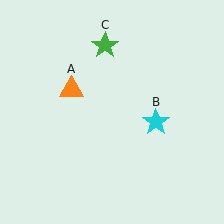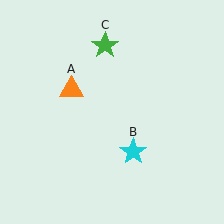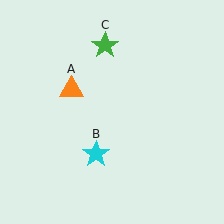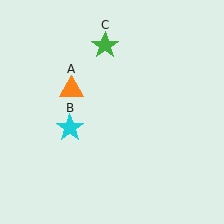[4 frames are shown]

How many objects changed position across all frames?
1 object changed position: cyan star (object B).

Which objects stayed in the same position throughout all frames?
Orange triangle (object A) and green star (object C) remained stationary.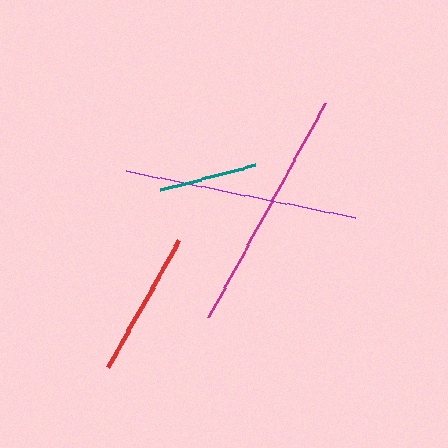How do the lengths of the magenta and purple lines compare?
The magenta and purple lines are approximately the same length.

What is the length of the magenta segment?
The magenta segment is approximately 244 pixels long.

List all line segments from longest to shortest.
From longest to shortest: magenta, purple, red, teal.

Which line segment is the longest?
The magenta line is the longest at approximately 244 pixels.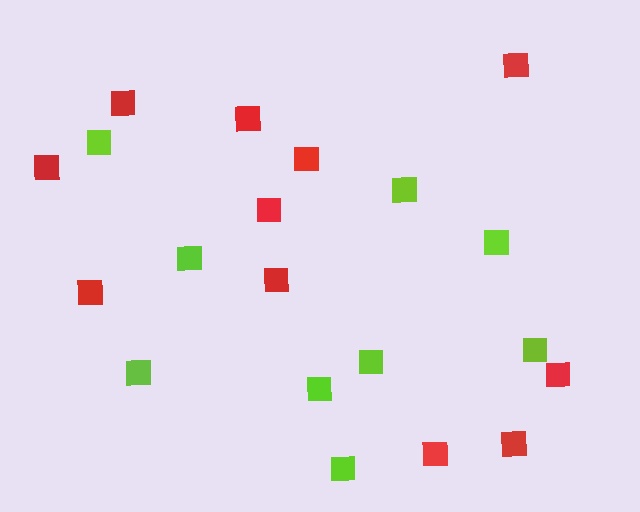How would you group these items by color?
There are 2 groups: one group of red squares (11) and one group of lime squares (9).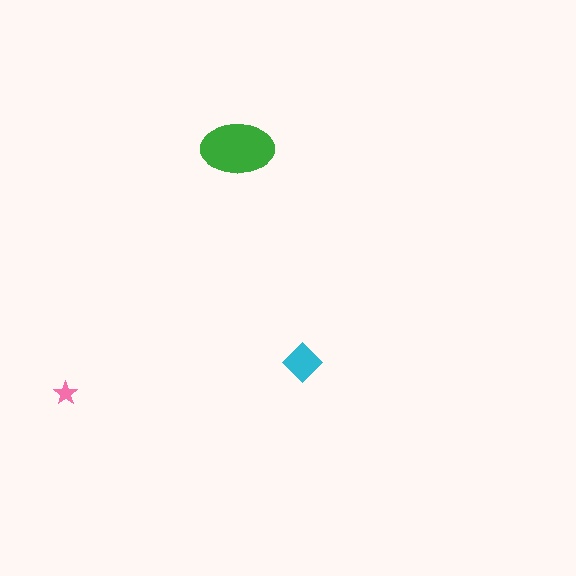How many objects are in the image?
There are 3 objects in the image.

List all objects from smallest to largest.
The pink star, the cyan diamond, the green ellipse.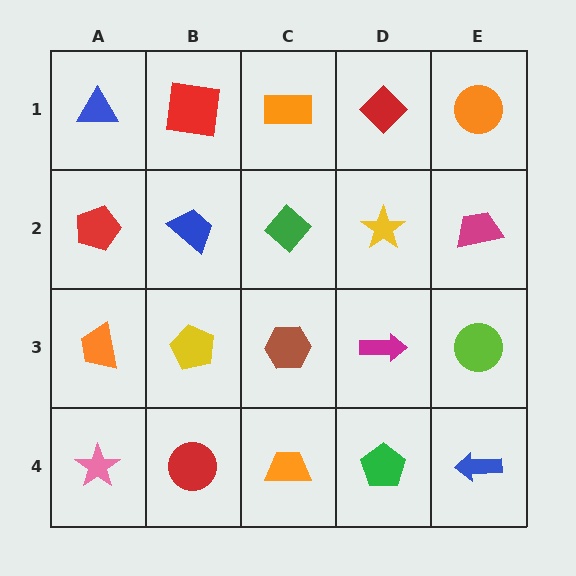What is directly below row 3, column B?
A red circle.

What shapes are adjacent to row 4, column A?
An orange trapezoid (row 3, column A), a red circle (row 4, column B).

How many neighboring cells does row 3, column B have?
4.